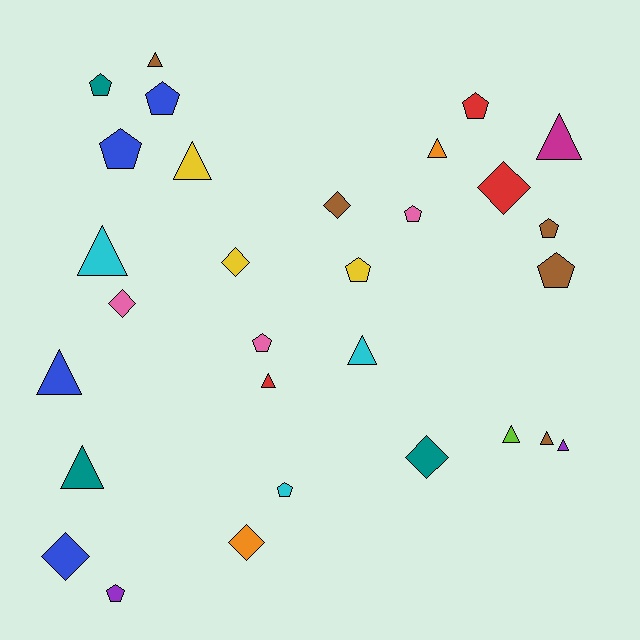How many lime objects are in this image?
There is 1 lime object.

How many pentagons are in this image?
There are 11 pentagons.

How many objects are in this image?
There are 30 objects.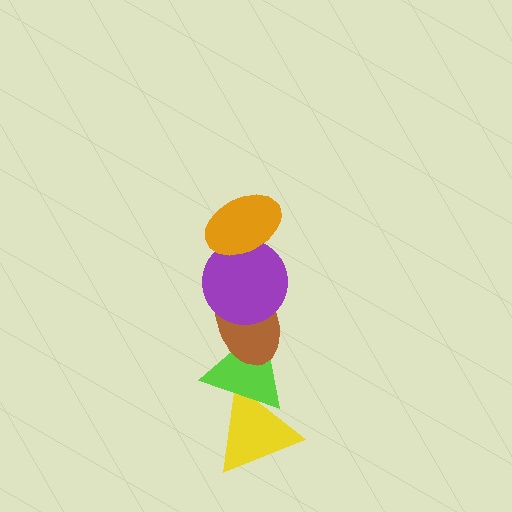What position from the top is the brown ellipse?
The brown ellipse is 3rd from the top.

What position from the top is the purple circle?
The purple circle is 2nd from the top.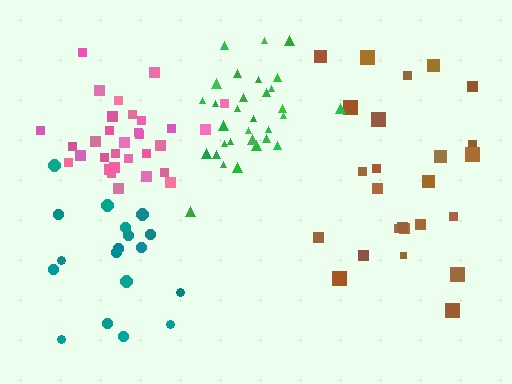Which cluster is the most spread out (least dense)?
Brown.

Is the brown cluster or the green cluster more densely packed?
Green.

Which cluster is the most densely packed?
Pink.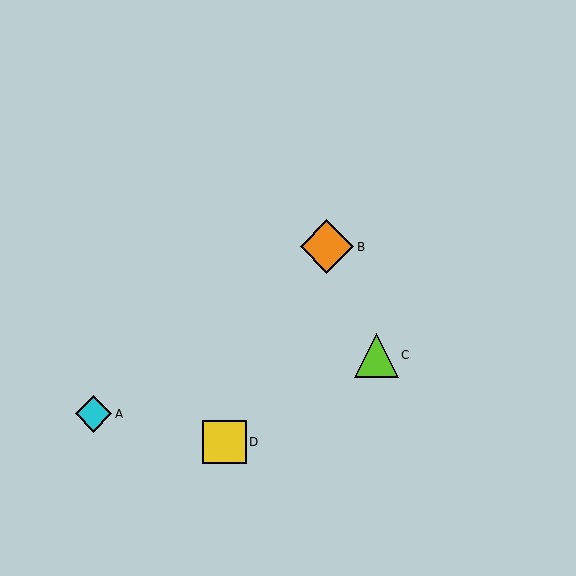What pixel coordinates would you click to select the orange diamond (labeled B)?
Click at (327, 247) to select the orange diamond B.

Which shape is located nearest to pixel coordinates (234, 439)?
The yellow square (labeled D) at (225, 442) is nearest to that location.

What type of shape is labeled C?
Shape C is a lime triangle.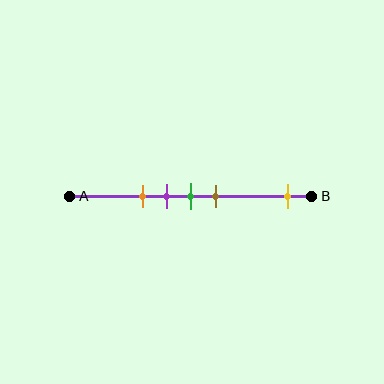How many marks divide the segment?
There are 5 marks dividing the segment.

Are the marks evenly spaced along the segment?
No, the marks are not evenly spaced.